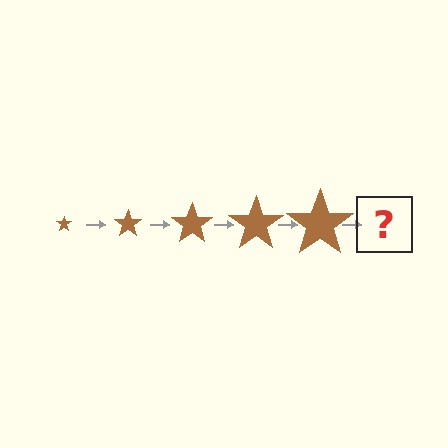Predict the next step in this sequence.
The next step is a brown star, larger than the previous one.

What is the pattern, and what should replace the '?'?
The pattern is that the star gets progressively larger each step. The '?' should be a brown star, larger than the previous one.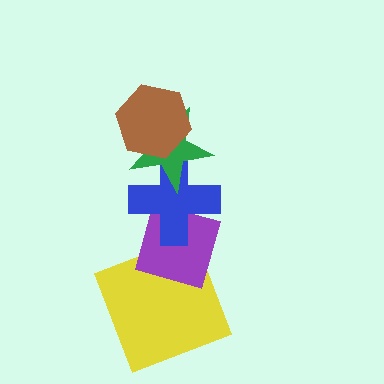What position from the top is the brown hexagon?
The brown hexagon is 1st from the top.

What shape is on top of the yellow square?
The purple diamond is on top of the yellow square.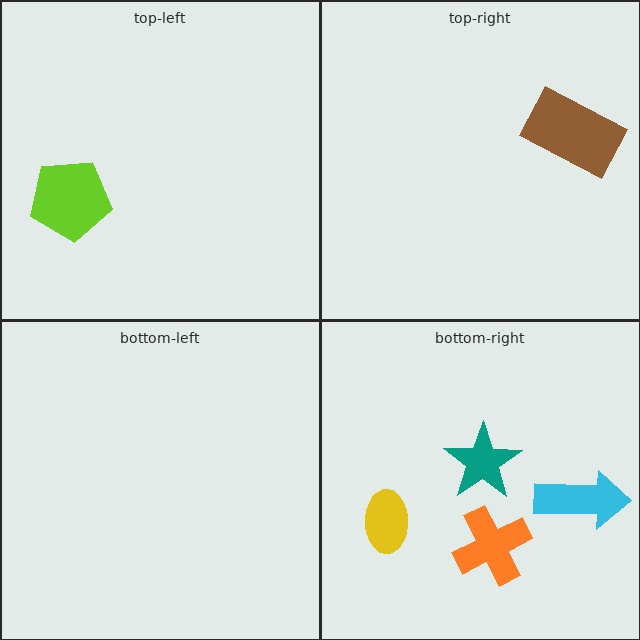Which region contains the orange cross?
The bottom-right region.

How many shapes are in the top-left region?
1.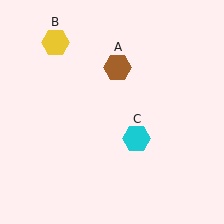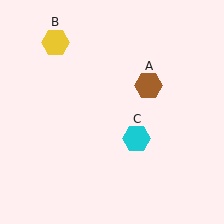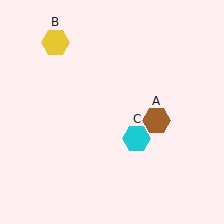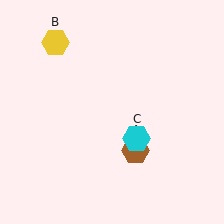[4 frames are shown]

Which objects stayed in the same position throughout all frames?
Yellow hexagon (object B) and cyan hexagon (object C) remained stationary.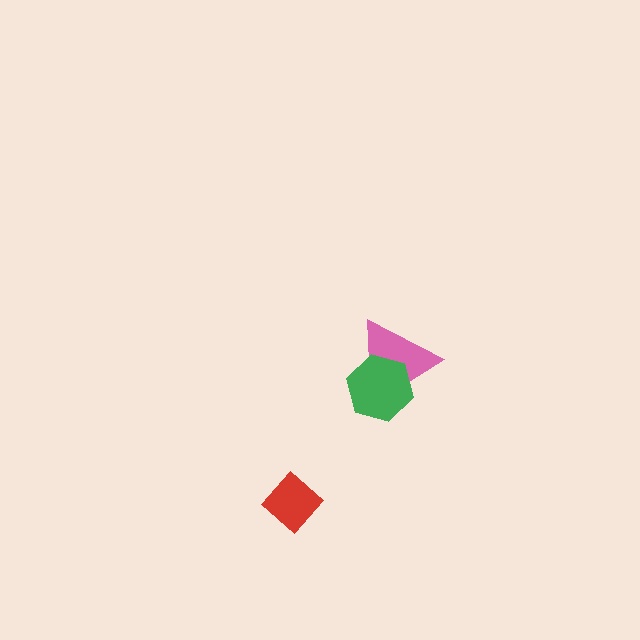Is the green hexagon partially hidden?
No, no other shape covers it.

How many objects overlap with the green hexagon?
1 object overlaps with the green hexagon.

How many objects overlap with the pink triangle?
1 object overlaps with the pink triangle.